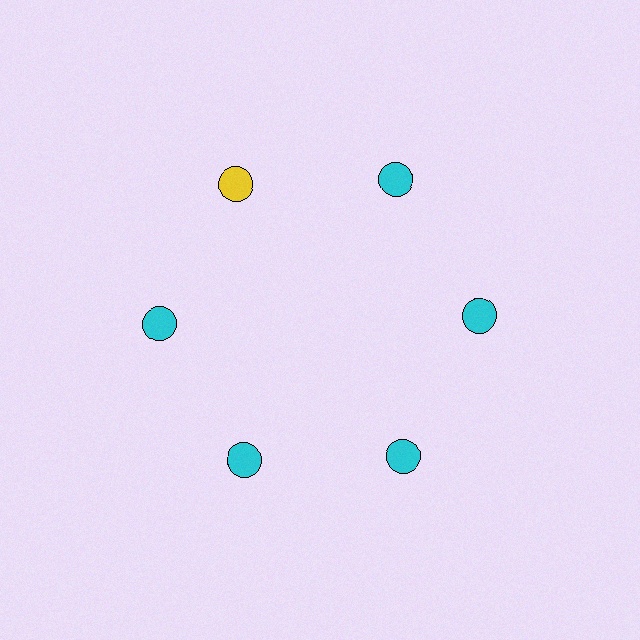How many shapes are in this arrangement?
There are 6 shapes arranged in a ring pattern.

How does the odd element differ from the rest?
It has a different color: yellow instead of cyan.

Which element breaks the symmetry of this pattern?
The yellow circle at roughly the 11 o'clock position breaks the symmetry. All other shapes are cyan circles.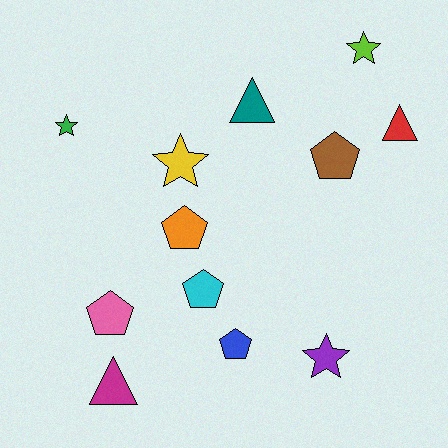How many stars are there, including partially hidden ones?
There are 4 stars.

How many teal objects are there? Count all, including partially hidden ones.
There is 1 teal object.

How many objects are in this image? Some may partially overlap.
There are 12 objects.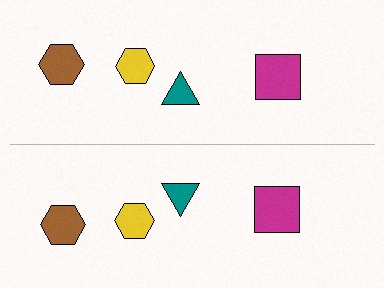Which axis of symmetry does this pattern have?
The pattern has a horizontal axis of symmetry running through the center of the image.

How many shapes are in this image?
There are 8 shapes in this image.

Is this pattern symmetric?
Yes, this pattern has bilateral (reflection) symmetry.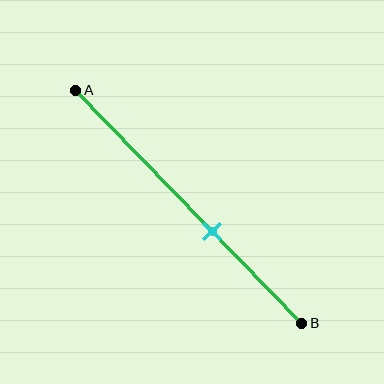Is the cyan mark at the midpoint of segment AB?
No, the mark is at about 60% from A, not at the 50% midpoint.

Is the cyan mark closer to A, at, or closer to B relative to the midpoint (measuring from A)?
The cyan mark is closer to point B than the midpoint of segment AB.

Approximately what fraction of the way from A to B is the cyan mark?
The cyan mark is approximately 60% of the way from A to B.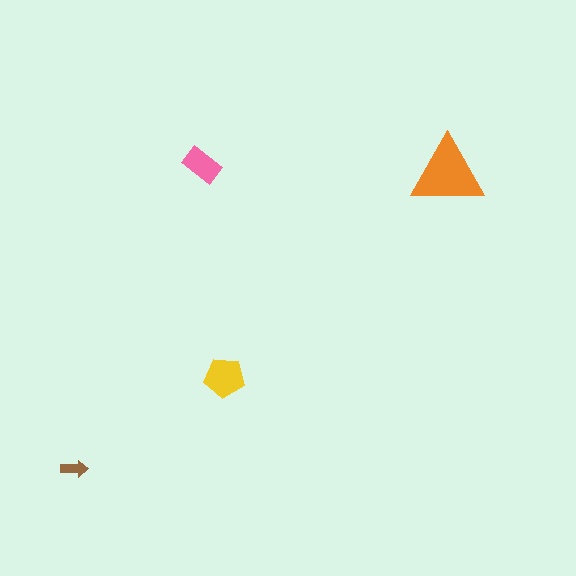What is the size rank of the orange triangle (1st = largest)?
1st.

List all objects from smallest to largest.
The brown arrow, the pink rectangle, the yellow pentagon, the orange triangle.